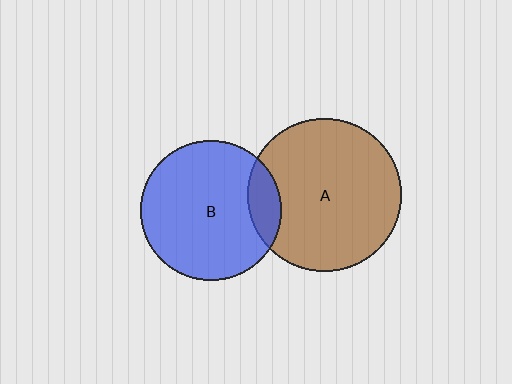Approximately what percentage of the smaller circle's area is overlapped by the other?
Approximately 15%.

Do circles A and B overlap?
Yes.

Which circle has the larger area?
Circle A (brown).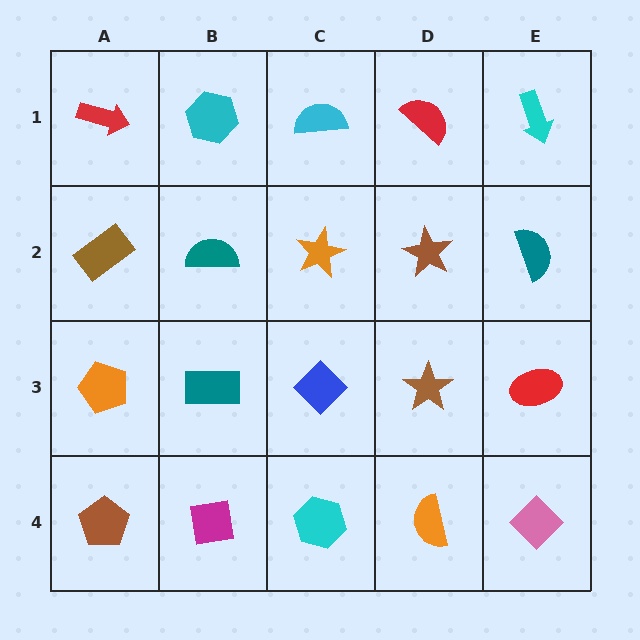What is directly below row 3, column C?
A cyan hexagon.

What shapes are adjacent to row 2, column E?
A cyan arrow (row 1, column E), a red ellipse (row 3, column E), a brown star (row 2, column D).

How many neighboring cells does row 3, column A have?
3.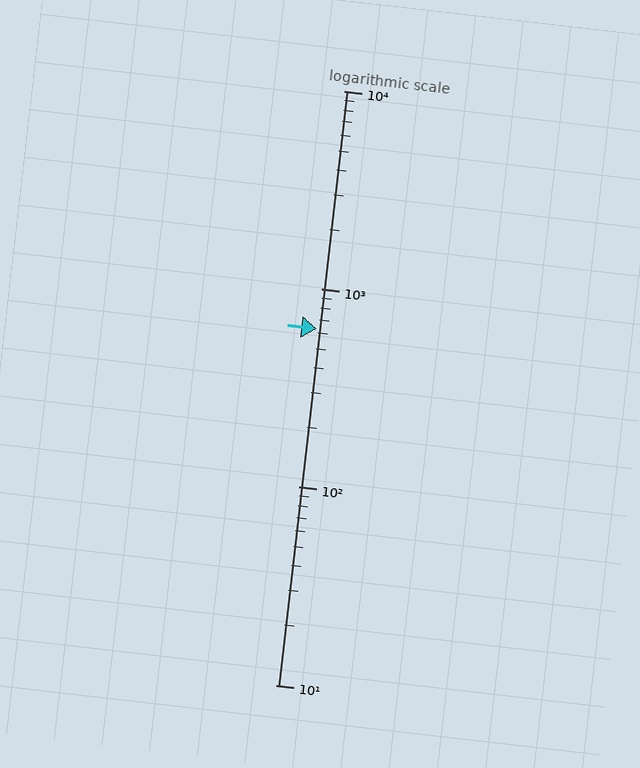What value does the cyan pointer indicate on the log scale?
The pointer indicates approximately 630.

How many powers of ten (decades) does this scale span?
The scale spans 3 decades, from 10 to 10000.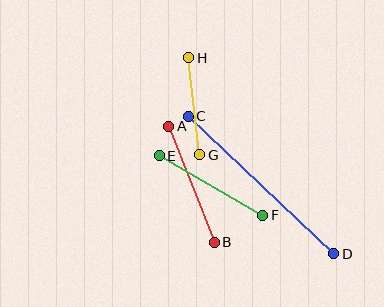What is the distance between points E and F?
The distance is approximately 120 pixels.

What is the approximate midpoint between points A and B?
The midpoint is at approximately (191, 184) pixels.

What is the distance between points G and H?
The distance is approximately 98 pixels.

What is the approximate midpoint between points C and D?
The midpoint is at approximately (261, 185) pixels.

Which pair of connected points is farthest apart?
Points C and D are farthest apart.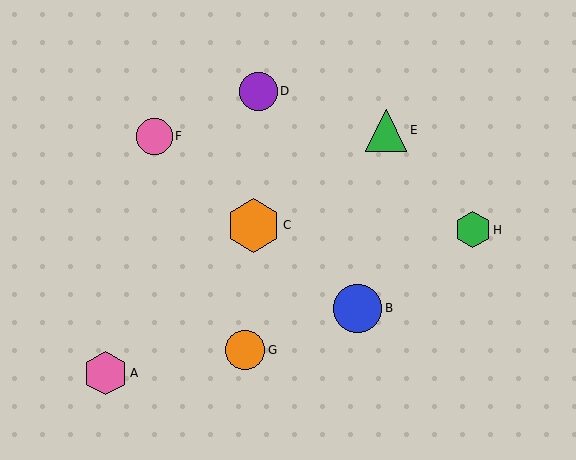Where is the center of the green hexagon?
The center of the green hexagon is at (473, 230).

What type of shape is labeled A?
Shape A is a pink hexagon.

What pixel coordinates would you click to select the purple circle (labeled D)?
Click at (259, 91) to select the purple circle D.